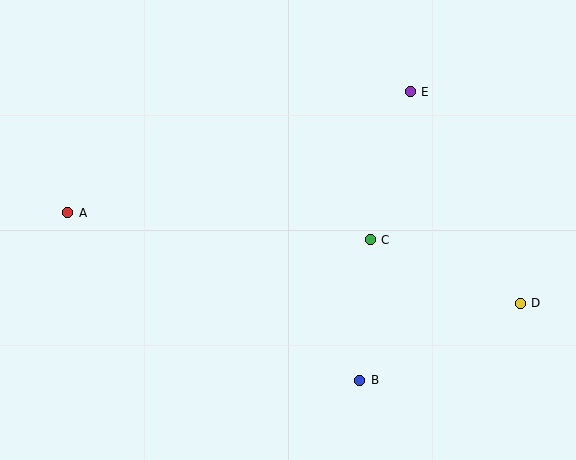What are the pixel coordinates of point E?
Point E is at (410, 92).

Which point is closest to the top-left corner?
Point A is closest to the top-left corner.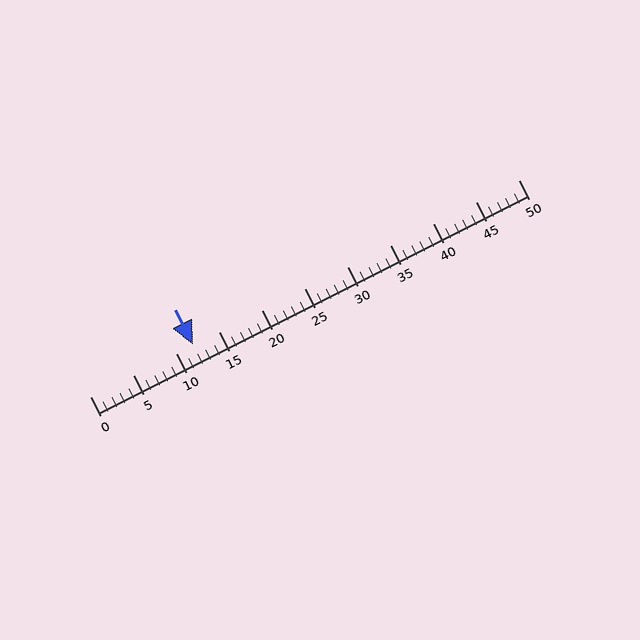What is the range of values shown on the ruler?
The ruler shows values from 0 to 50.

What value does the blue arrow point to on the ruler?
The blue arrow points to approximately 12.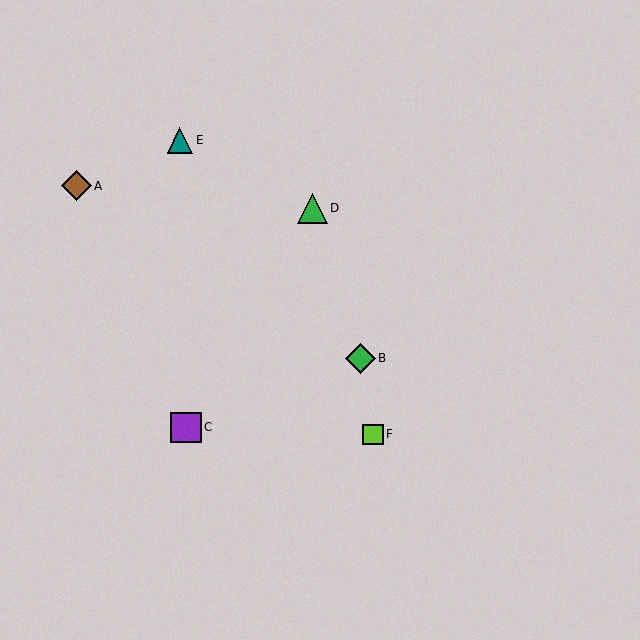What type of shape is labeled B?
Shape B is a green diamond.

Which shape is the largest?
The purple square (labeled C) is the largest.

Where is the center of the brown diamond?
The center of the brown diamond is at (77, 186).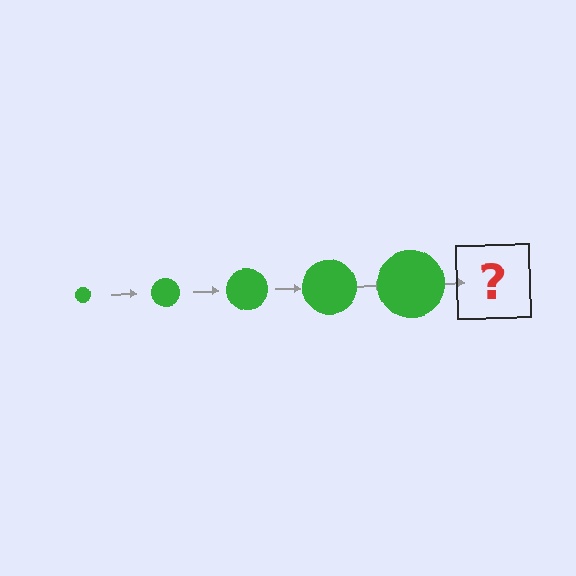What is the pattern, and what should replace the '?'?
The pattern is that the circle gets progressively larger each step. The '?' should be a green circle, larger than the previous one.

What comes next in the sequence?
The next element should be a green circle, larger than the previous one.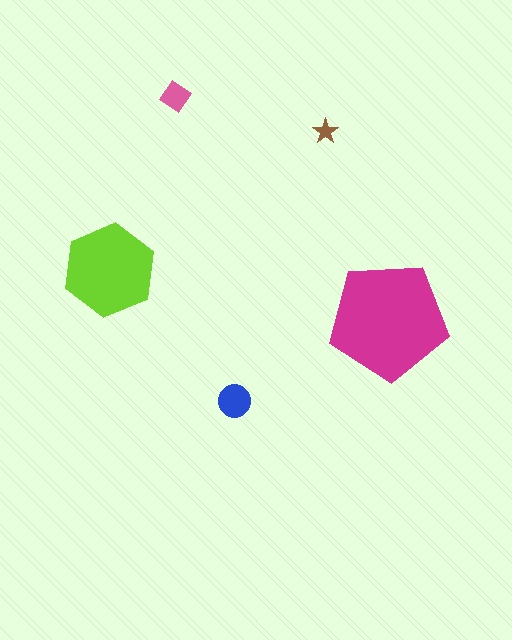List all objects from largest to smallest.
The magenta pentagon, the lime hexagon, the blue circle, the pink diamond, the brown star.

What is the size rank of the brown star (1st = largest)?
5th.